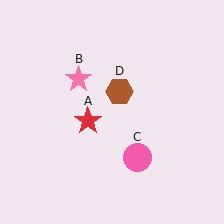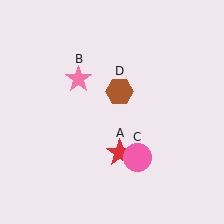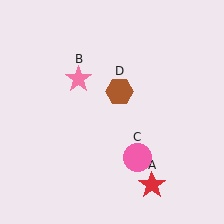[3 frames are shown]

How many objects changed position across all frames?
1 object changed position: red star (object A).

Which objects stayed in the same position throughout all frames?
Pink star (object B) and pink circle (object C) and brown hexagon (object D) remained stationary.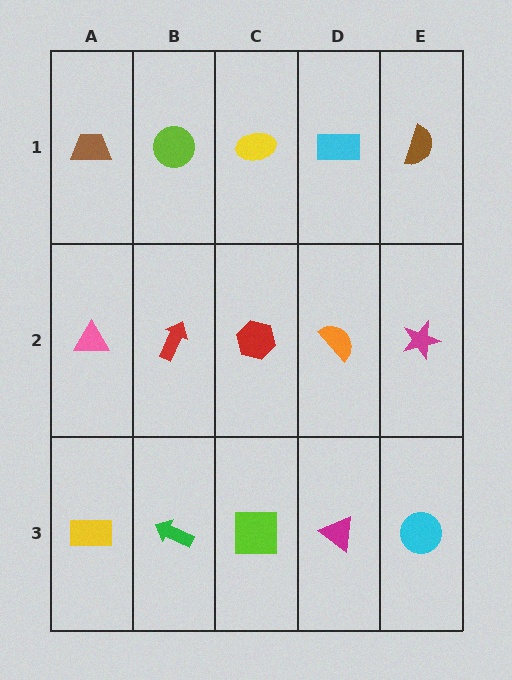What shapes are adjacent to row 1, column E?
A magenta star (row 2, column E), a cyan rectangle (row 1, column D).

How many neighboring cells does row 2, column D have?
4.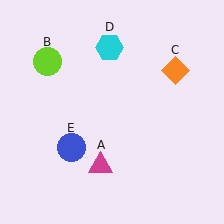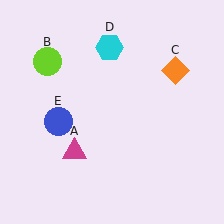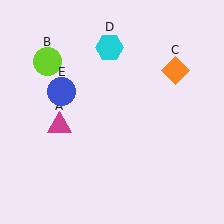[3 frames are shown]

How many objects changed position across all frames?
2 objects changed position: magenta triangle (object A), blue circle (object E).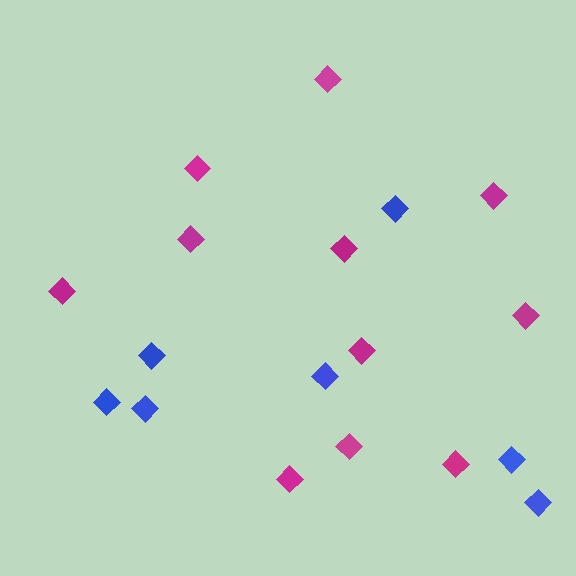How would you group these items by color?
There are 2 groups: one group of blue diamonds (7) and one group of magenta diamonds (11).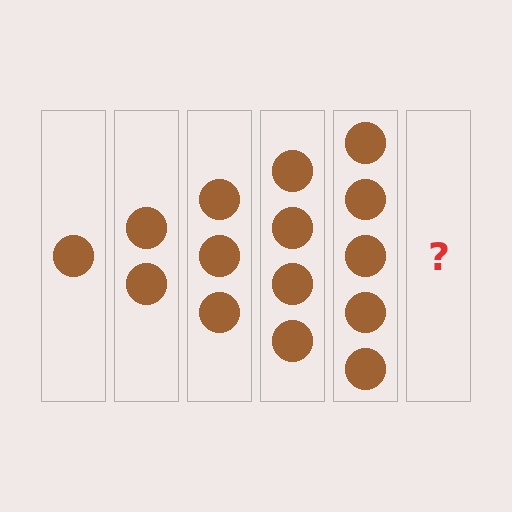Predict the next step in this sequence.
The next step is 6 circles.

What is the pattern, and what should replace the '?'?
The pattern is that each step adds one more circle. The '?' should be 6 circles.